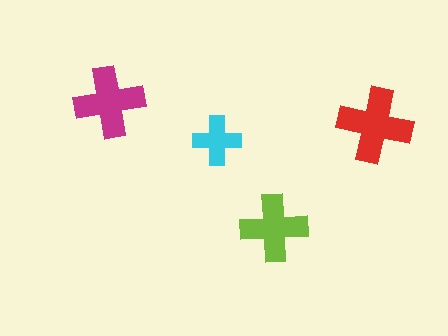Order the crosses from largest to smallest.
the red one, the magenta one, the lime one, the cyan one.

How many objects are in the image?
There are 4 objects in the image.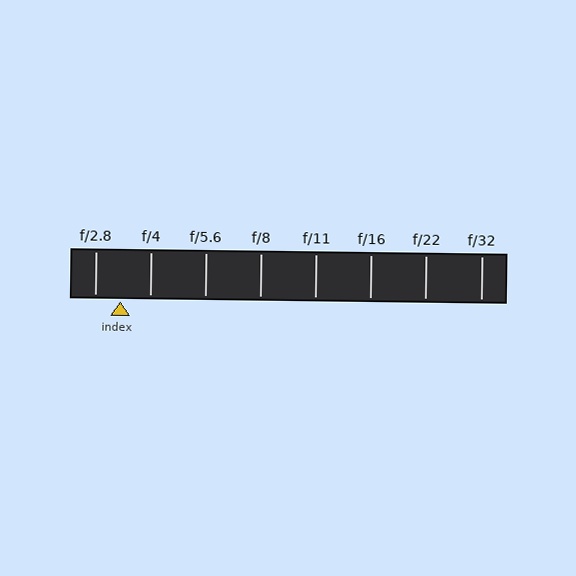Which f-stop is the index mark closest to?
The index mark is closest to f/2.8.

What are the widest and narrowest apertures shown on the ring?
The widest aperture shown is f/2.8 and the narrowest is f/32.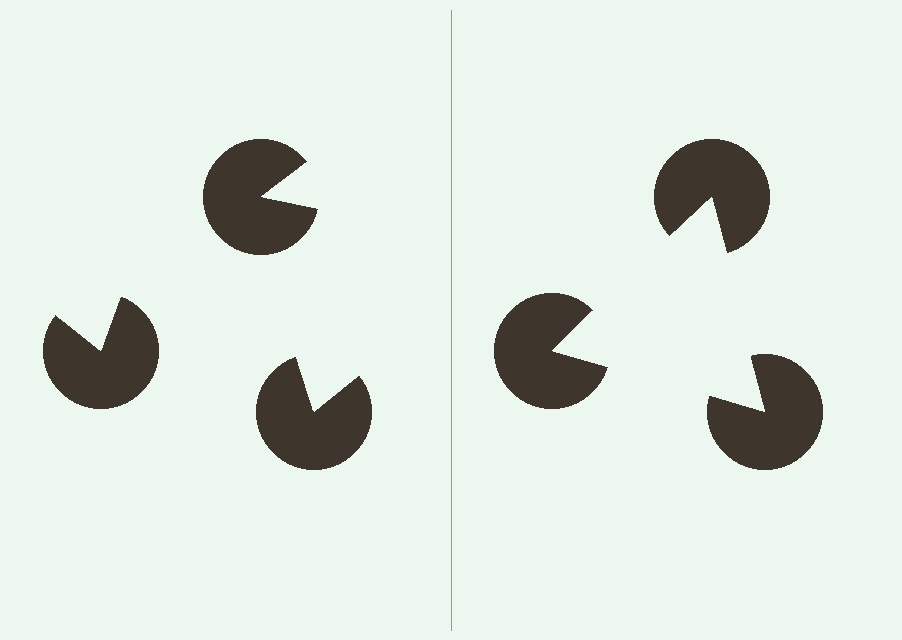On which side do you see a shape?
An illusory triangle appears on the right side. On the left side the wedge cuts are rotated, so no coherent shape forms.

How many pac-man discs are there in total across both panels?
6 — 3 on each side.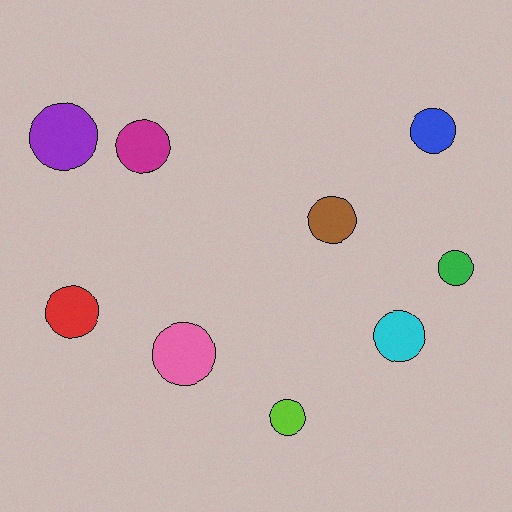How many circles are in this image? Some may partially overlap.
There are 9 circles.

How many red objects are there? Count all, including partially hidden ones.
There is 1 red object.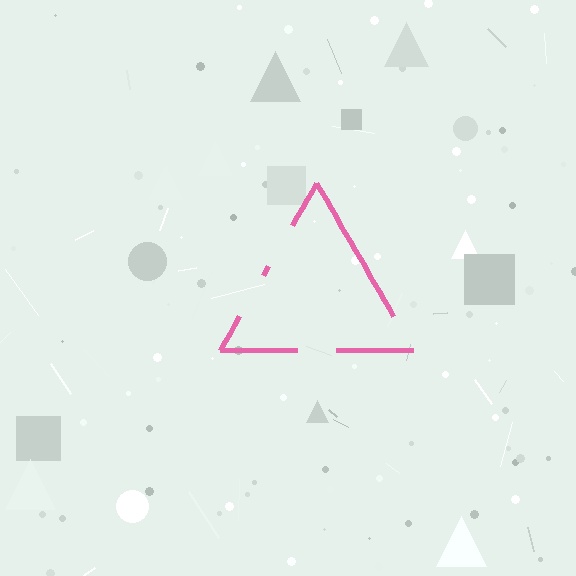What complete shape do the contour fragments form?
The contour fragments form a triangle.